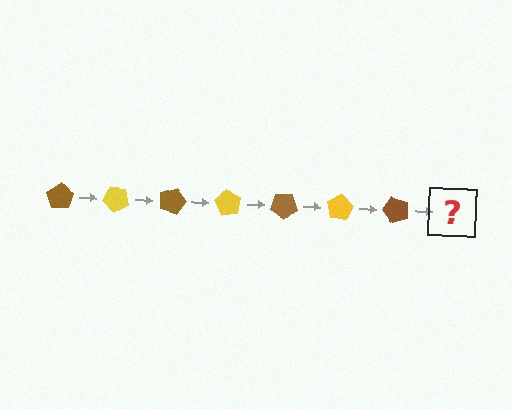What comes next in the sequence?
The next element should be a yellow pentagon, rotated 315 degrees from the start.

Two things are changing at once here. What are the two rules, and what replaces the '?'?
The two rules are that it rotates 45 degrees each step and the color cycles through brown and yellow. The '?' should be a yellow pentagon, rotated 315 degrees from the start.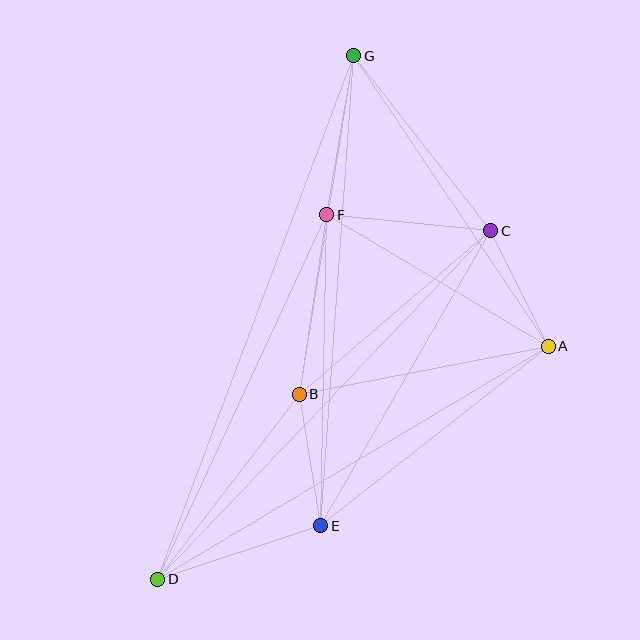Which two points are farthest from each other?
Points D and G are farthest from each other.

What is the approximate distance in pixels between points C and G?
The distance between C and G is approximately 222 pixels.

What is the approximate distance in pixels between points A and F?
The distance between A and F is approximately 258 pixels.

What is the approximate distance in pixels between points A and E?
The distance between A and E is approximately 290 pixels.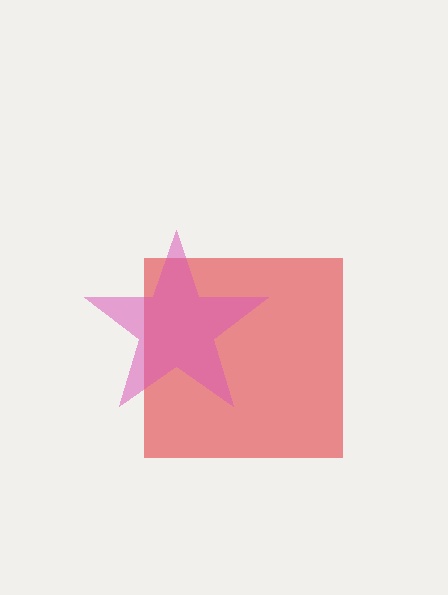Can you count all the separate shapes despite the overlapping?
Yes, there are 2 separate shapes.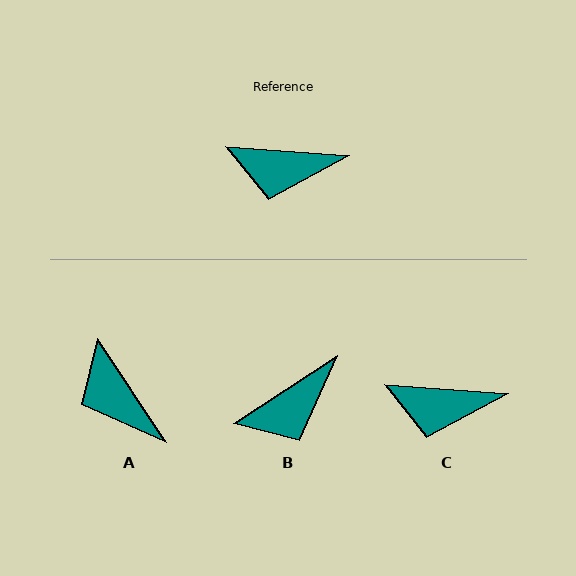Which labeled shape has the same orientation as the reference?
C.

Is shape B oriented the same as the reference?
No, it is off by about 37 degrees.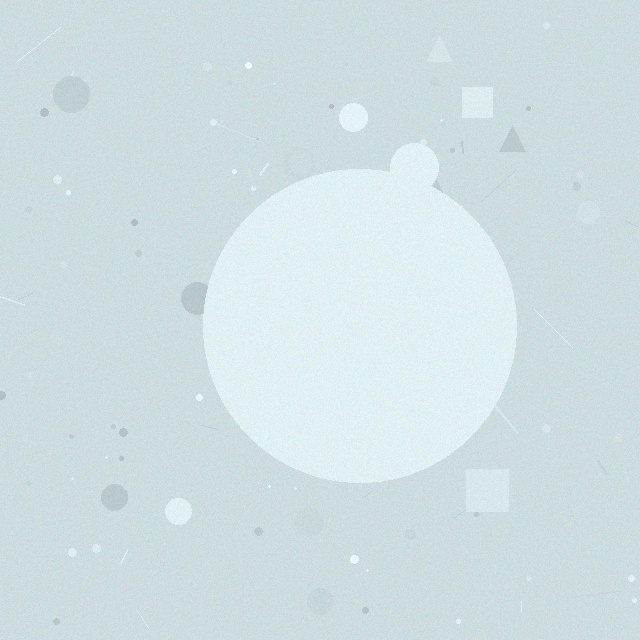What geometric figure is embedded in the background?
A circle is embedded in the background.